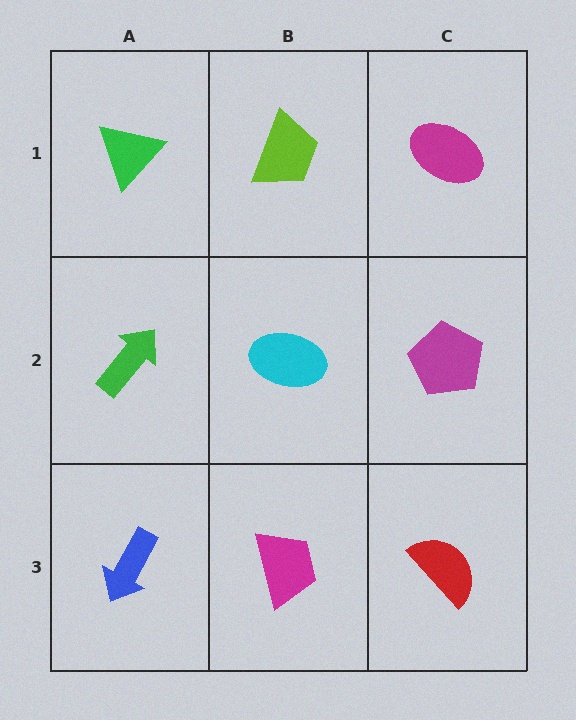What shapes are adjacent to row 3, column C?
A magenta pentagon (row 2, column C), a magenta trapezoid (row 3, column B).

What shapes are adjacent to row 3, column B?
A cyan ellipse (row 2, column B), a blue arrow (row 3, column A), a red semicircle (row 3, column C).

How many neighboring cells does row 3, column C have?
2.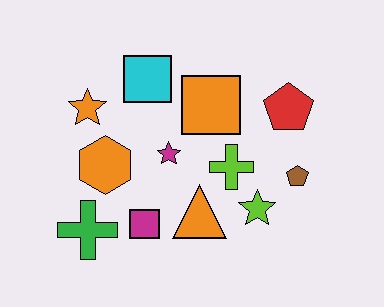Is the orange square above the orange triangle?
Yes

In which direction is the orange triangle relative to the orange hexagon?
The orange triangle is to the right of the orange hexagon.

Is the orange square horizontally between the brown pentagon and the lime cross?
No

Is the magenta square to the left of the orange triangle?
Yes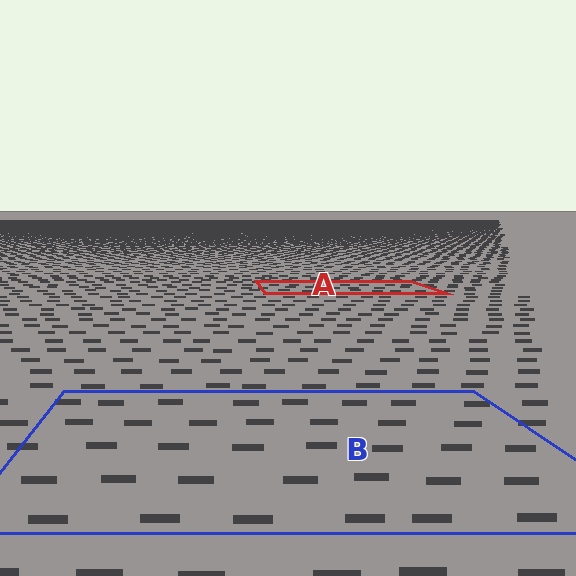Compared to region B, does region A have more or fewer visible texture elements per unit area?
Region A has more texture elements per unit area — they are packed more densely because it is farther away.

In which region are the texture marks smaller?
The texture marks are smaller in region A, because it is farther away.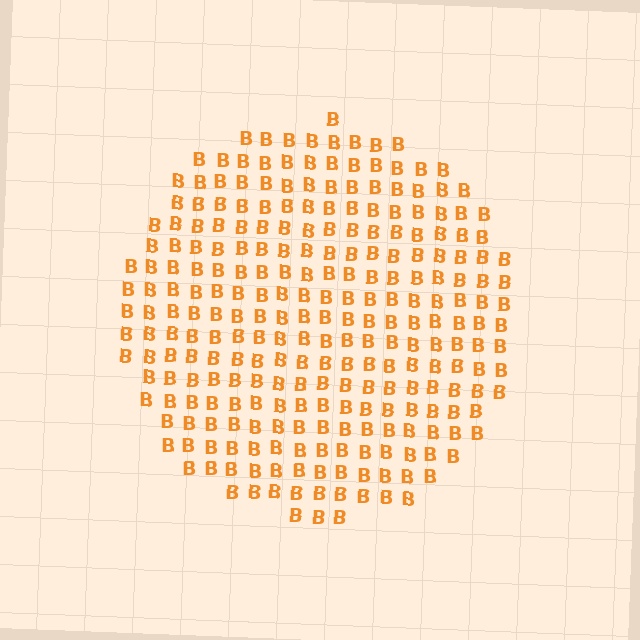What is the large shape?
The large shape is a circle.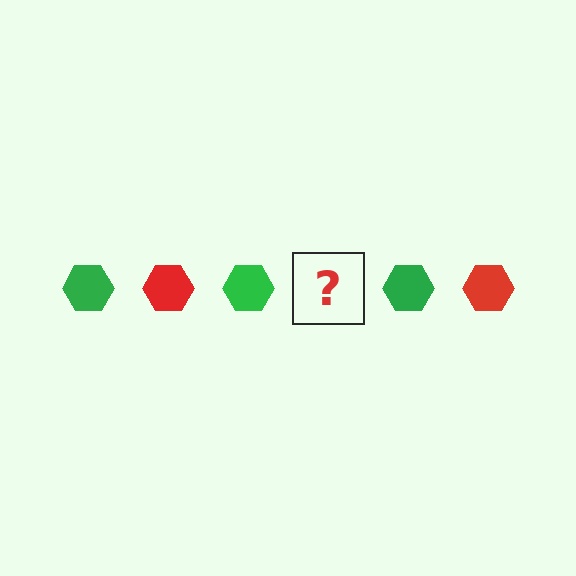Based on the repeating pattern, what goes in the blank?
The blank should be a red hexagon.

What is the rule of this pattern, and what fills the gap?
The rule is that the pattern cycles through green, red hexagons. The gap should be filled with a red hexagon.